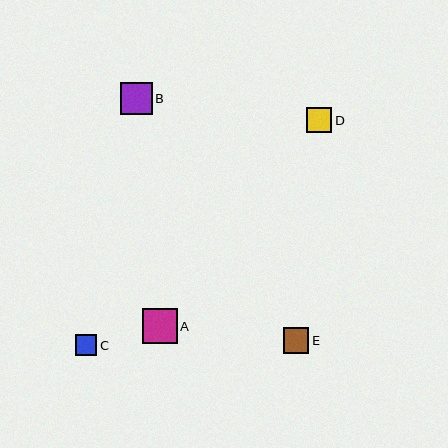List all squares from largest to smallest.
From largest to smallest: A, B, E, D, C.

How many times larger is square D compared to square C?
Square D is approximately 1.2 times the size of square C.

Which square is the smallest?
Square C is the smallest with a size of approximately 21 pixels.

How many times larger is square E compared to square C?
Square E is approximately 1.2 times the size of square C.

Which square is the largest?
Square A is the largest with a size of approximately 35 pixels.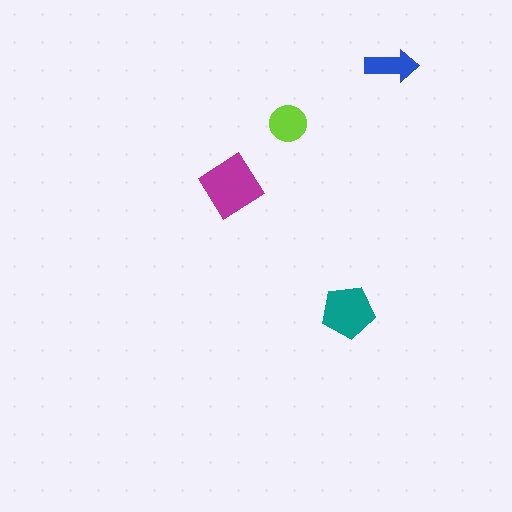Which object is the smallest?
The blue arrow.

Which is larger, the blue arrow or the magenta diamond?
The magenta diamond.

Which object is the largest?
The magenta diamond.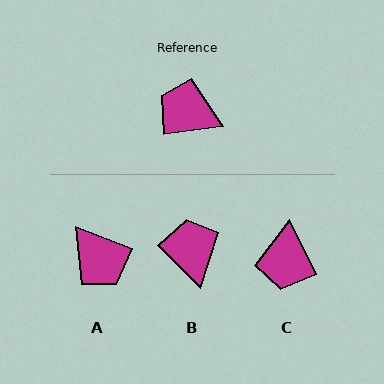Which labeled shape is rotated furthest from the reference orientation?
A, about 152 degrees away.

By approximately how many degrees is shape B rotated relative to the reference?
Approximately 51 degrees clockwise.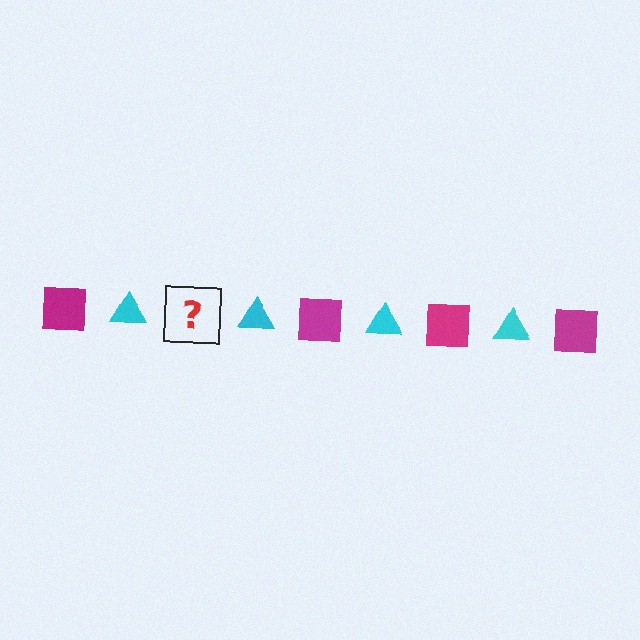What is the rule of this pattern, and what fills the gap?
The rule is that the pattern alternates between magenta square and cyan triangle. The gap should be filled with a magenta square.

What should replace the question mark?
The question mark should be replaced with a magenta square.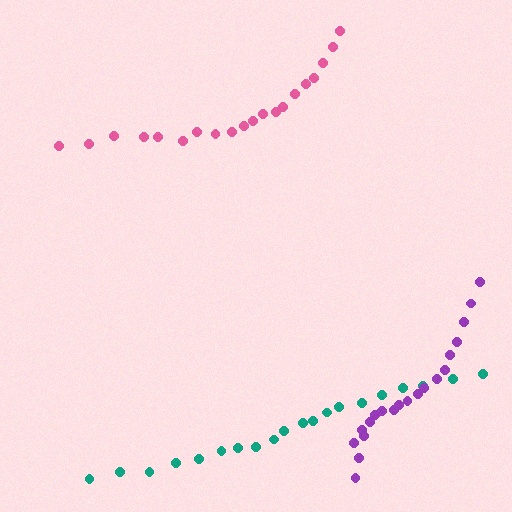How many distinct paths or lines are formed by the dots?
There are 3 distinct paths.